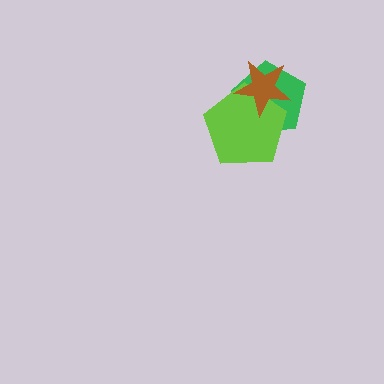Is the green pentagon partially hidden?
Yes, it is partially covered by another shape.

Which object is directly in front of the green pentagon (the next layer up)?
The lime pentagon is directly in front of the green pentagon.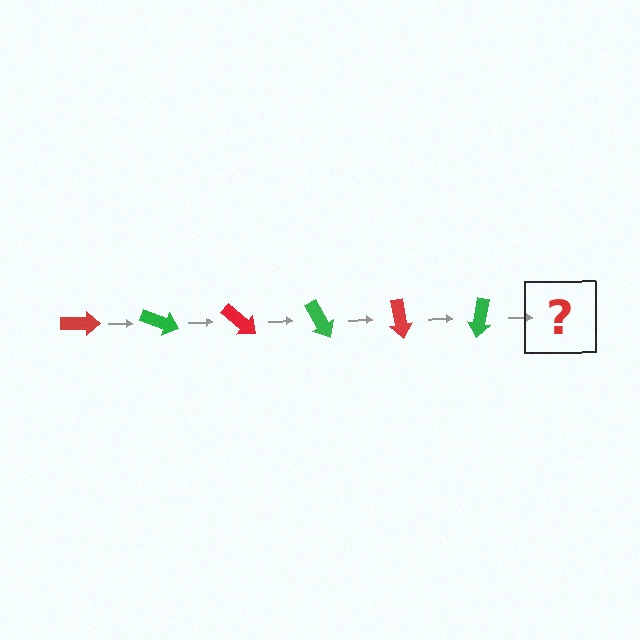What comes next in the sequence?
The next element should be a red arrow, rotated 120 degrees from the start.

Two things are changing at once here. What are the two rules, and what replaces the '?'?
The two rules are that it rotates 20 degrees each step and the color cycles through red and green. The '?' should be a red arrow, rotated 120 degrees from the start.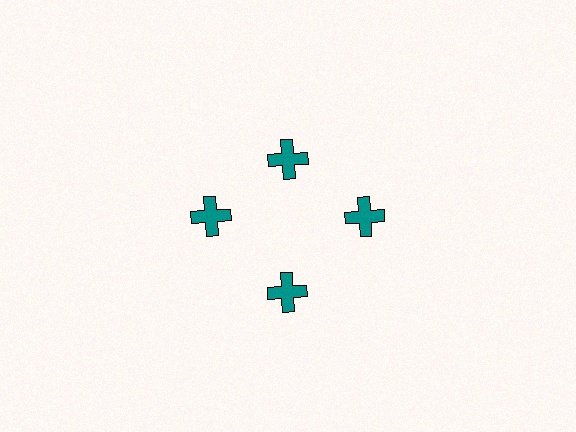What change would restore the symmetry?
The symmetry would be restored by moving it outward, back onto the ring so that all 4 crosses sit at equal angles and equal distance from the center.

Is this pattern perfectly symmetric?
No. The 4 teal crosses are arranged in a ring, but one element near the 12 o'clock position is pulled inward toward the center, breaking the 4-fold rotational symmetry.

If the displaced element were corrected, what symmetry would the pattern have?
It would have 4-fold rotational symmetry — the pattern would map onto itself every 90 degrees.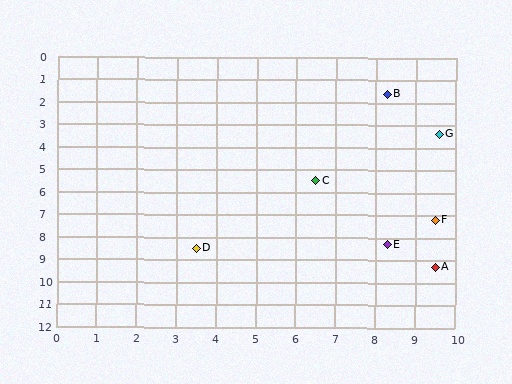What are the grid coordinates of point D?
Point D is at approximately (3.5, 8.5).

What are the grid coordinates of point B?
Point B is at approximately (8.3, 1.6).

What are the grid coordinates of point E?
Point E is at approximately (8.3, 8.3).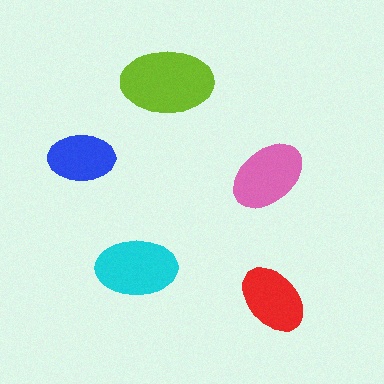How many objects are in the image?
There are 5 objects in the image.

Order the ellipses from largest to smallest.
the lime one, the cyan one, the pink one, the red one, the blue one.